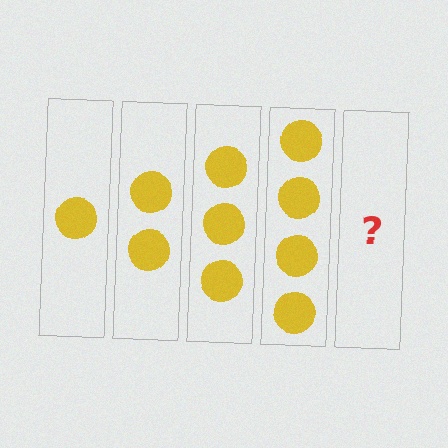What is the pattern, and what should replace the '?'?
The pattern is that each step adds one more circle. The '?' should be 5 circles.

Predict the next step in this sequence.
The next step is 5 circles.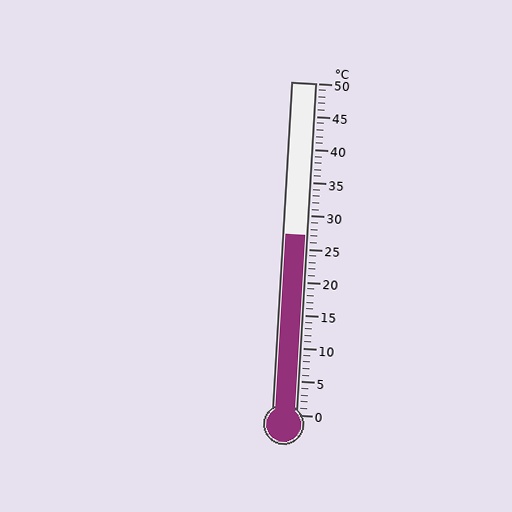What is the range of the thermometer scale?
The thermometer scale ranges from 0°C to 50°C.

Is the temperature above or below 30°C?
The temperature is below 30°C.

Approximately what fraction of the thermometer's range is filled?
The thermometer is filled to approximately 55% of its range.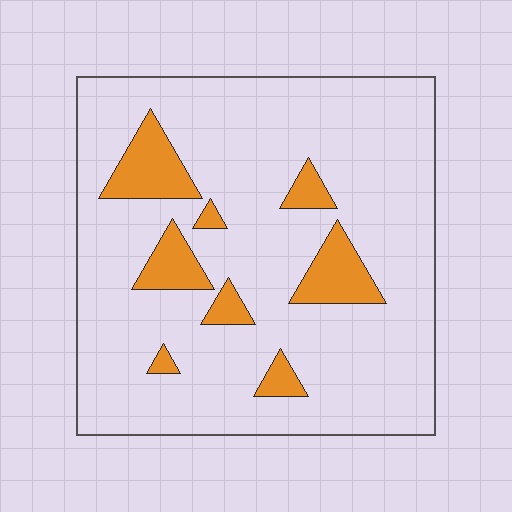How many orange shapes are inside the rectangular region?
8.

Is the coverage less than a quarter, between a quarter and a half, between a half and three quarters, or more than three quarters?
Less than a quarter.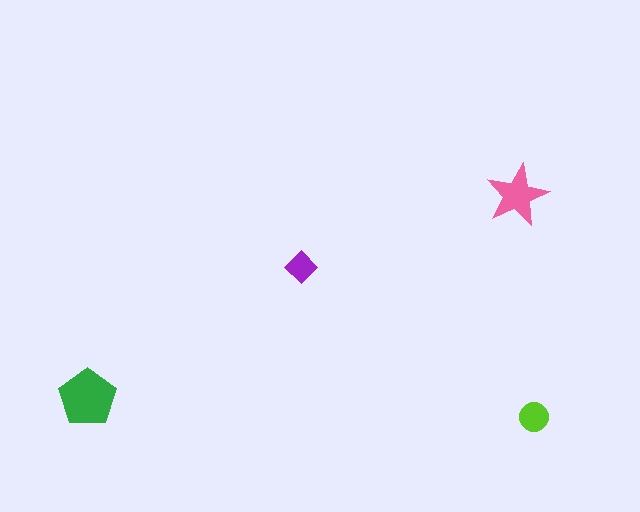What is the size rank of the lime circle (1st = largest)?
3rd.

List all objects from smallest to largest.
The purple diamond, the lime circle, the pink star, the green pentagon.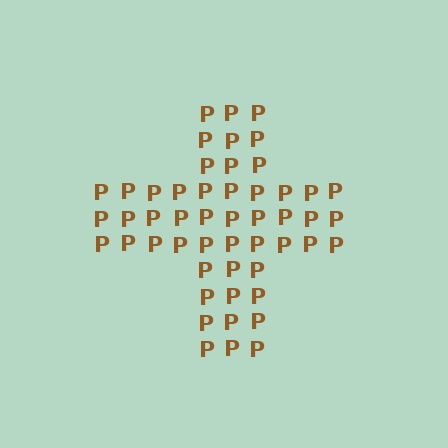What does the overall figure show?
The overall figure shows a cross.